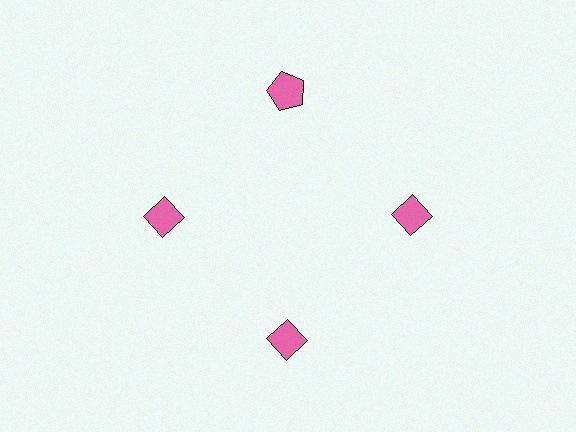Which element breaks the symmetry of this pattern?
The pink pentagon at roughly the 12 o'clock position breaks the symmetry. All other shapes are pink diamonds.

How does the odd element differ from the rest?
It has a different shape: pentagon instead of diamond.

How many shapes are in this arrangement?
There are 4 shapes arranged in a ring pattern.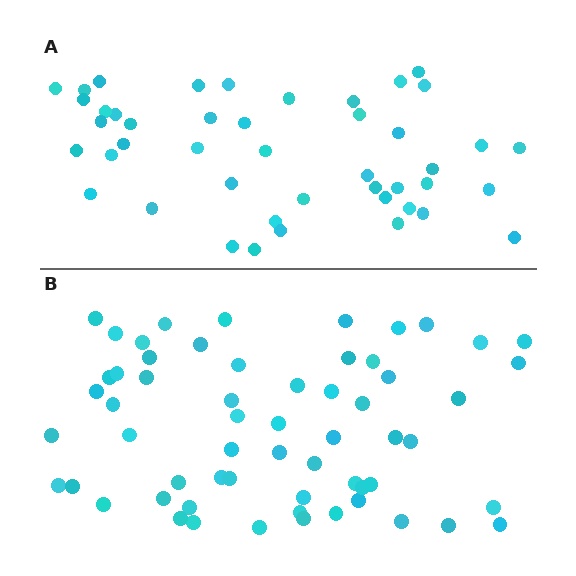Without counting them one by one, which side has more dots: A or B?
Region B (the bottom region) has more dots.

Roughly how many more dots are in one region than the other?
Region B has approximately 15 more dots than region A.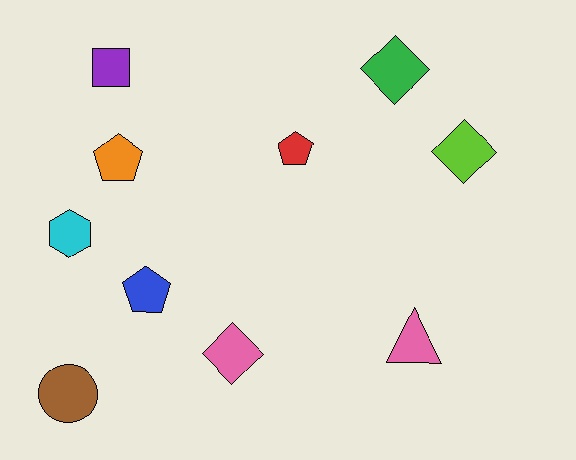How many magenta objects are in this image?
There are no magenta objects.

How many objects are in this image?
There are 10 objects.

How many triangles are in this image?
There is 1 triangle.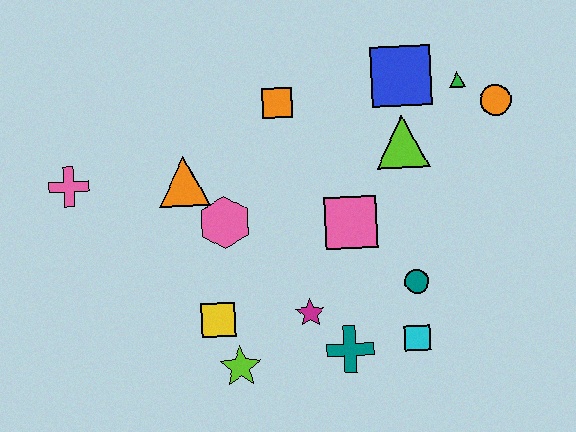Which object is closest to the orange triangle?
The pink hexagon is closest to the orange triangle.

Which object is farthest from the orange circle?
The pink cross is farthest from the orange circle.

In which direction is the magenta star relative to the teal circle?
The magenta star is to the left of the teal circle.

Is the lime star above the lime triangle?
No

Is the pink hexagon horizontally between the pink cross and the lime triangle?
Yes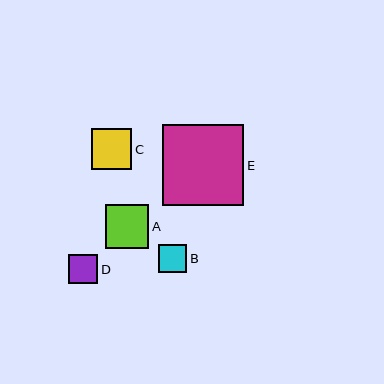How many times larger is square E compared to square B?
Square E is approximately 2.9 times the size of square B.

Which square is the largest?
Square E is the largest with a size of approximately 81 pixels.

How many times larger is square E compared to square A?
Square E is approximately 1.9 times the size of square A.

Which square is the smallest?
Square B is the smallest with a size of approximately 28 pixels.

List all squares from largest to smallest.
From largest to smallest: E, A, C, D, B.